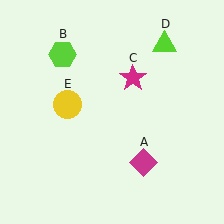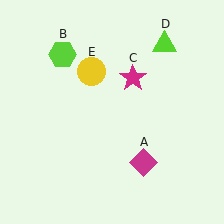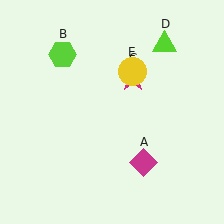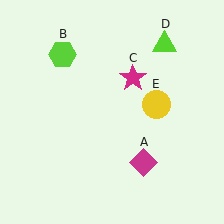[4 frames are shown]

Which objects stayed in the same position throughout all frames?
Magenta diamond (object A) and lime hexagon (object B) and magenta star (object C) and lime triangle (object D) remained stationary.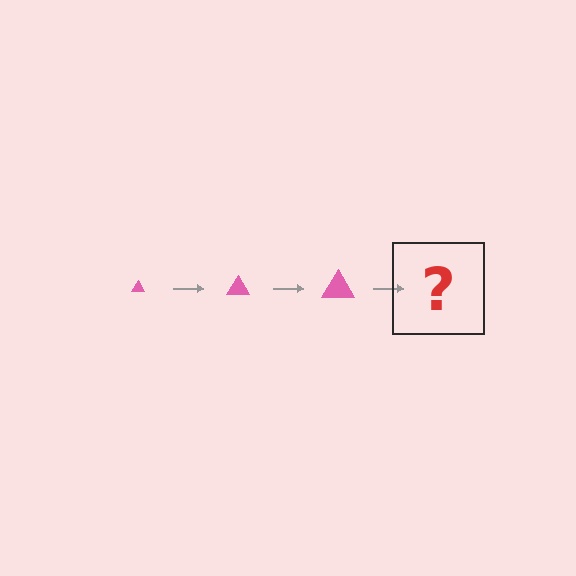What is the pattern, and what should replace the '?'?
The pattern is that the triangle gets progressively larger each step. The '?' should be a pink triangle, larger than the previous one.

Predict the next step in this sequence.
The next step is a pink triangle, larger than the previous one.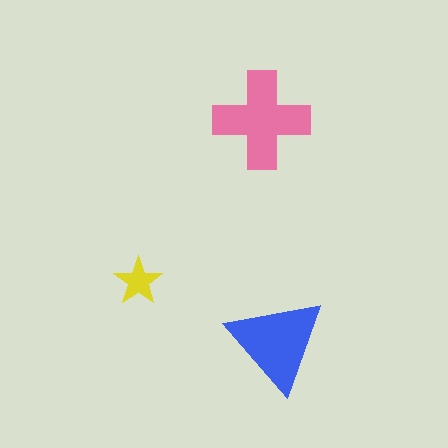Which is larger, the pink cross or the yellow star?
The pink cross.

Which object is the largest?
The pink cross.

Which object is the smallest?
The yellow star.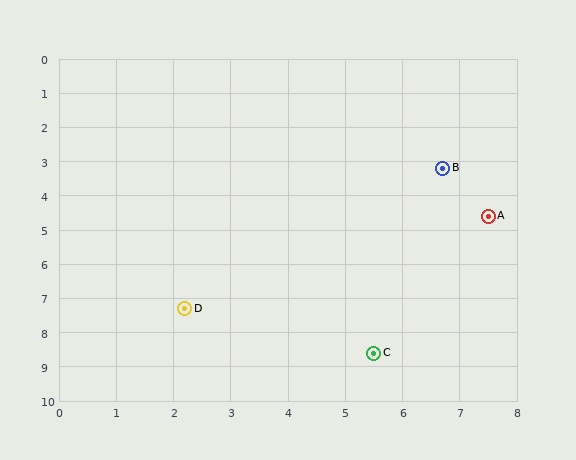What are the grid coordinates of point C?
Point C is at approximately (5.5, 8.6).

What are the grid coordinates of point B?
Point B is at approximately (6.7, 3.2).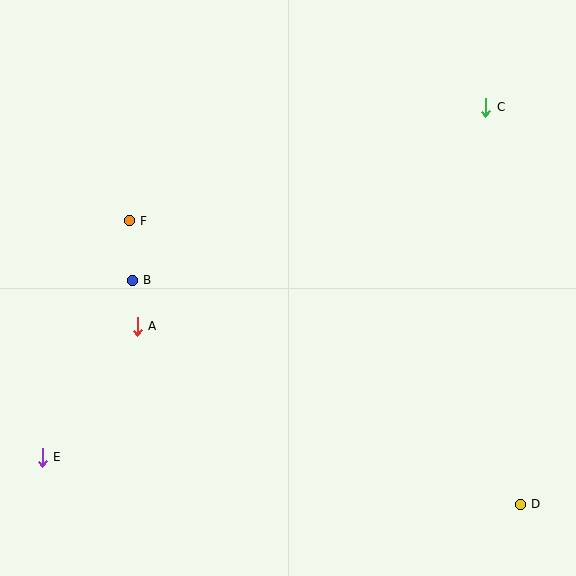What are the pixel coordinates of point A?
Point A is at (137, 326).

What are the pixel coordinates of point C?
Point C is at (486, 107).